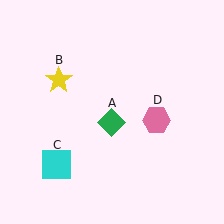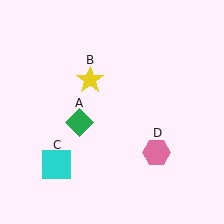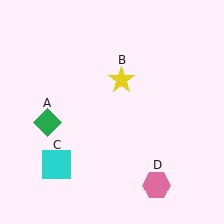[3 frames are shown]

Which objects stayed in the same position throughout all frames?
Cyan square (object C) remained stationary.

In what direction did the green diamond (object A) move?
The green diamond (object A) moved left.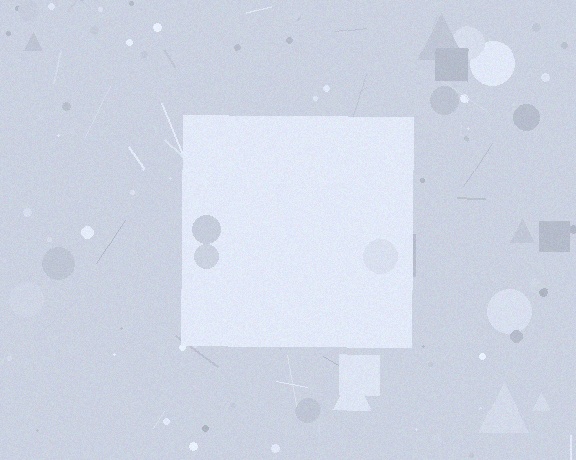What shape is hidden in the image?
A square is hidden in the image.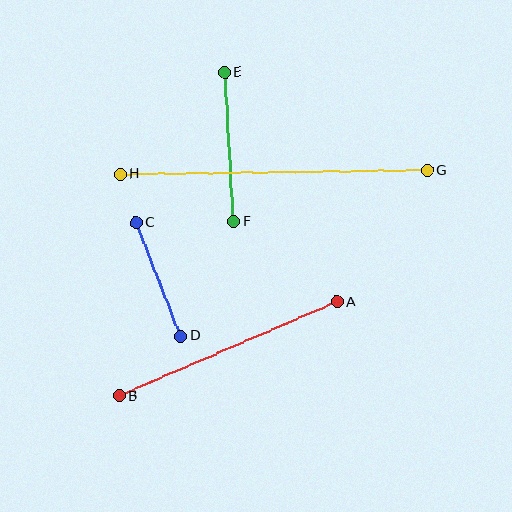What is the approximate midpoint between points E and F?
The midpoint is at approximately (229, 147) pixels.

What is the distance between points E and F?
The distance is approximately 150 pixels.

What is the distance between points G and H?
The distance is approximately 307 pixels.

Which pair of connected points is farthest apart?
Points G and H are farthest apart.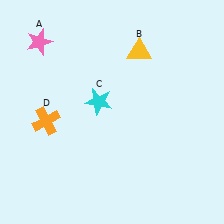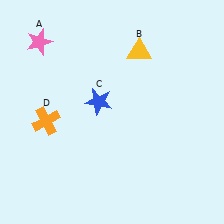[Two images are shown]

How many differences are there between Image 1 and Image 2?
There is 1 difference between the two images.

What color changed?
The star (C) changed from cyan in Image 1 to blue in Image 2.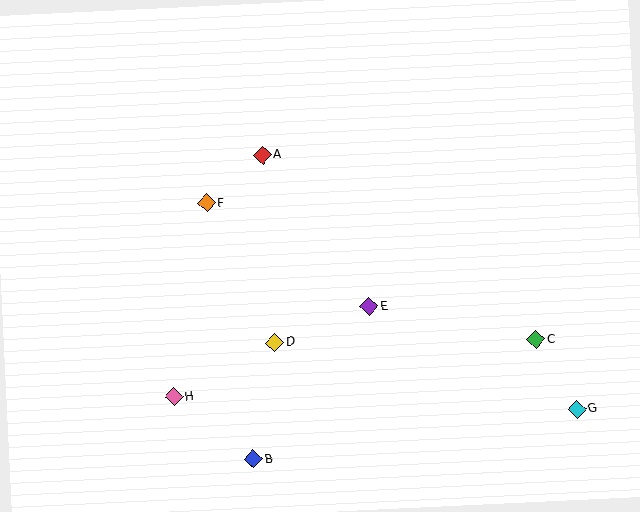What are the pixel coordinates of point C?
Point C is at (536, 340).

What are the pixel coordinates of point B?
Point B is at (253, 459).